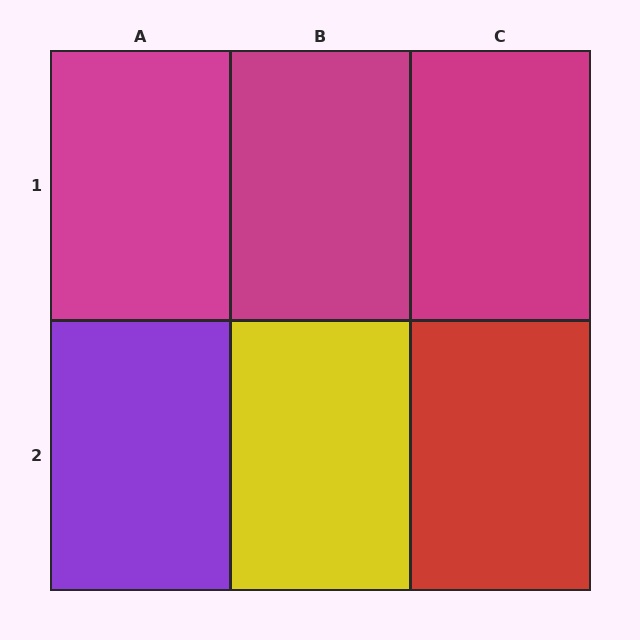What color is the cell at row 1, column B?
Magenta.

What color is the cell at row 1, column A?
Magenta.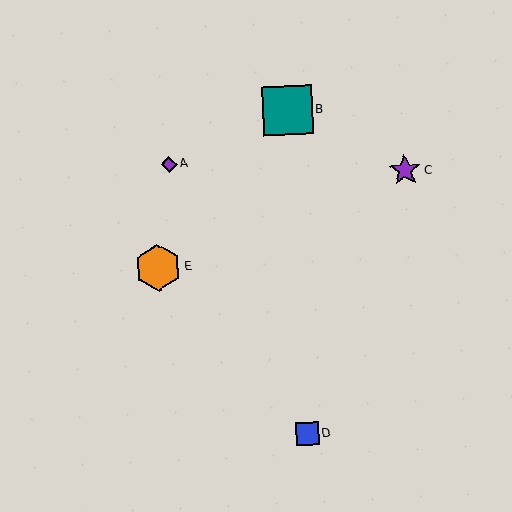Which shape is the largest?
The teal square (labeled B) is the largest.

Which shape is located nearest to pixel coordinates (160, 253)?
The orange hexagon (labeled E) at (158, 268) is nearest to that location.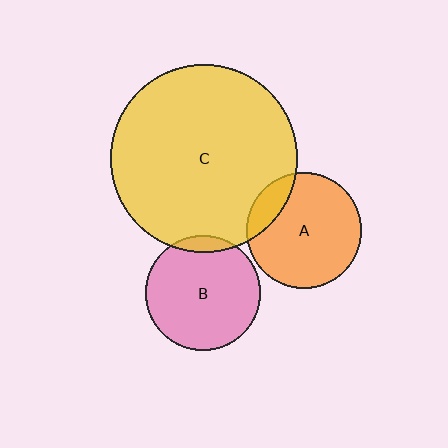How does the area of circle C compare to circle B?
Approximately 2.7 times.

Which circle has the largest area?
Circle C (yellow).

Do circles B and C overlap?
Yes.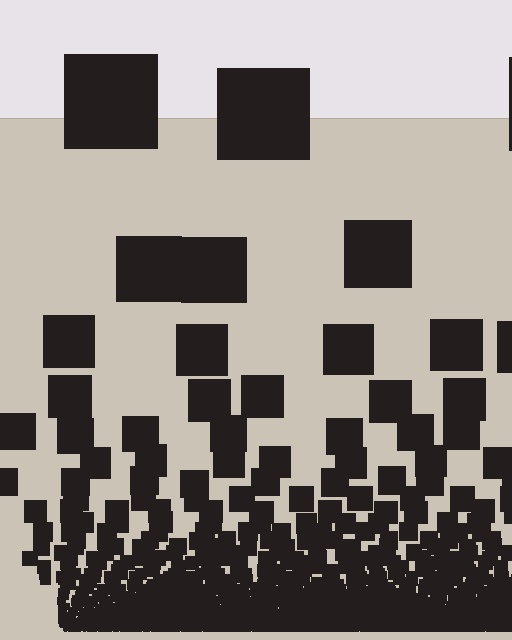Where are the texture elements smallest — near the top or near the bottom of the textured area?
Near the bottom.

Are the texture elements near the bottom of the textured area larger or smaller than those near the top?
Smaller. The gradient is inverted — elements near the bottom are smaller and denser.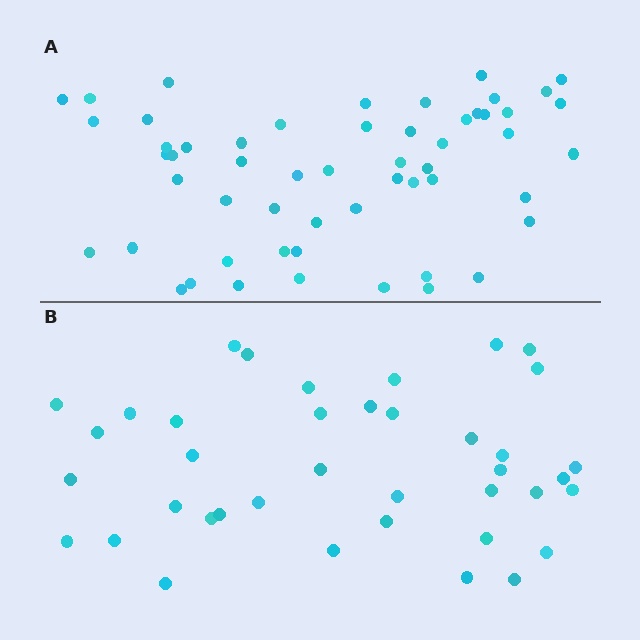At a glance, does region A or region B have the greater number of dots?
Region A (the top region) has more dots.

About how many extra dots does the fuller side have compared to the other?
Region A has approximately 15 more dots than region B.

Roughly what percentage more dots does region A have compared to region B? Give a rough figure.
About 40% more.